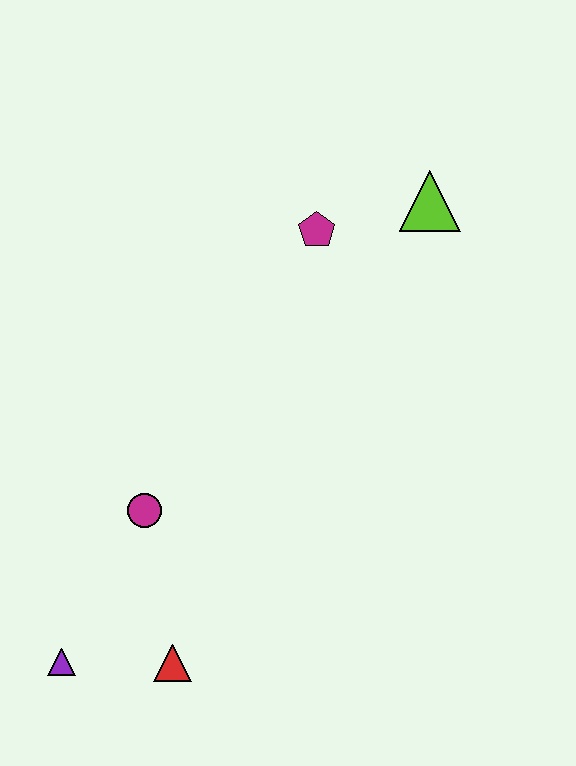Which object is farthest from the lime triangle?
The purple triangle is farthest from the lime triangle.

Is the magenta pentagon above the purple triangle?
Yes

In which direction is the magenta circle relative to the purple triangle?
The magenta circle is above the purple triangle.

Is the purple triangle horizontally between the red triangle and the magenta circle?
No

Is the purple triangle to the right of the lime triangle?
No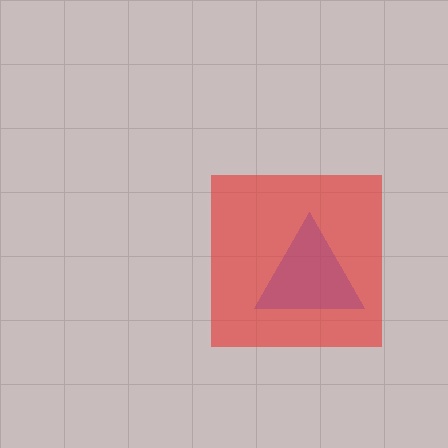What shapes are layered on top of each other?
The layered shapes are: a blue triangle, a red square.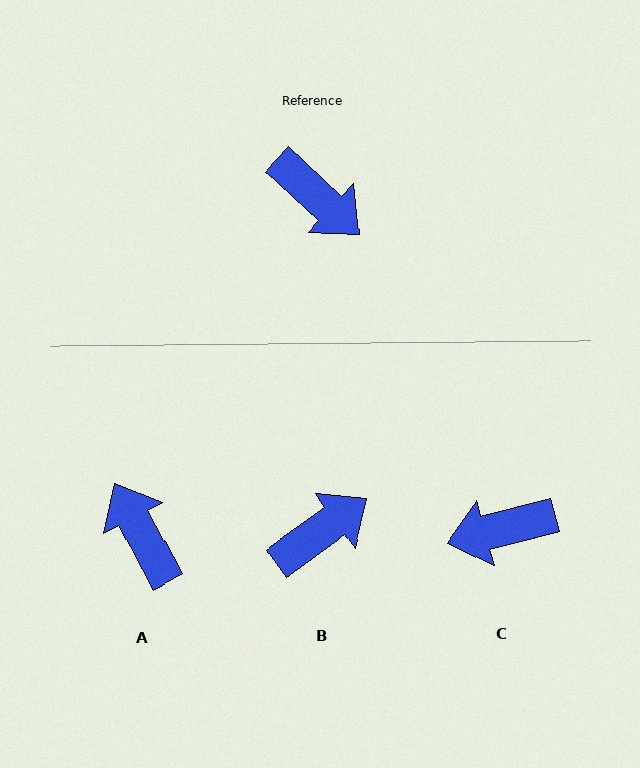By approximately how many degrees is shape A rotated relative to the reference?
Approximately 161 degrees counter-clockwise.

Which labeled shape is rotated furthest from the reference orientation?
A, about 161 degrees away.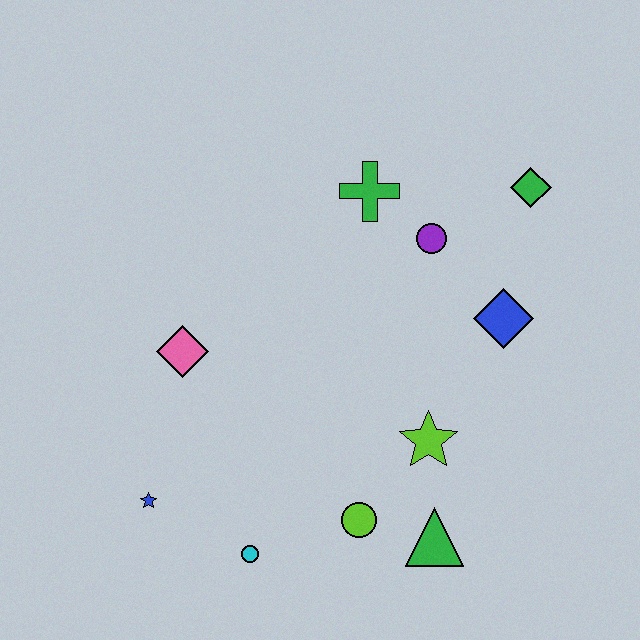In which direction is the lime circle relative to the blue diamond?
The lime circle is below the blue diamond.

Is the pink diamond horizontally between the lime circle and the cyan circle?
No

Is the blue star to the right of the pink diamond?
No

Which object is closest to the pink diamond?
The blue star is closest to the pink diamond.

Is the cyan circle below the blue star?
Yes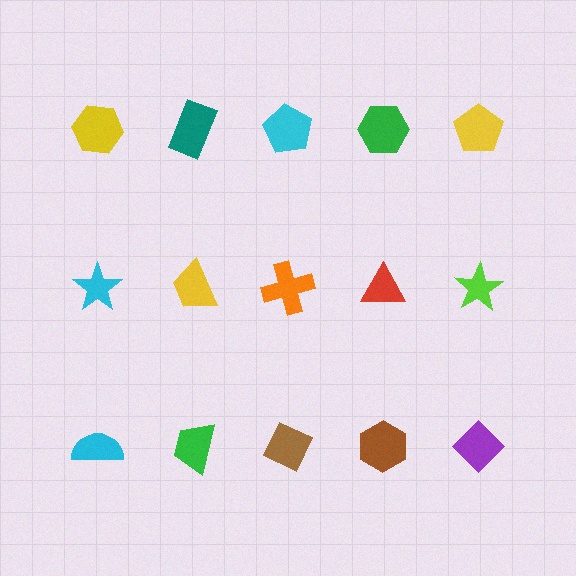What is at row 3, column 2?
A green trapezoid.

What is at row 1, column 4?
A green hexagon.